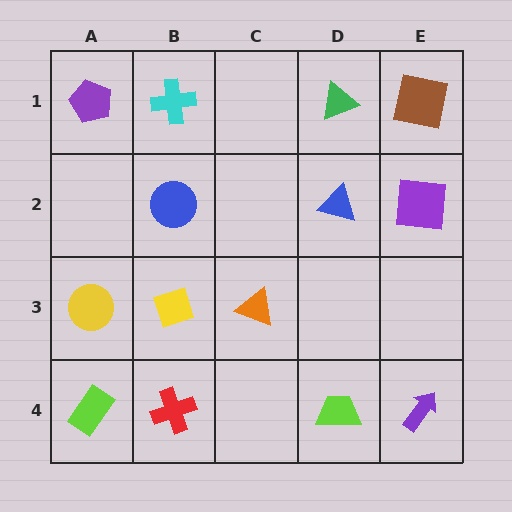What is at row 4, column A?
A lime rectangle.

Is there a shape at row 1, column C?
No, that cell is empty.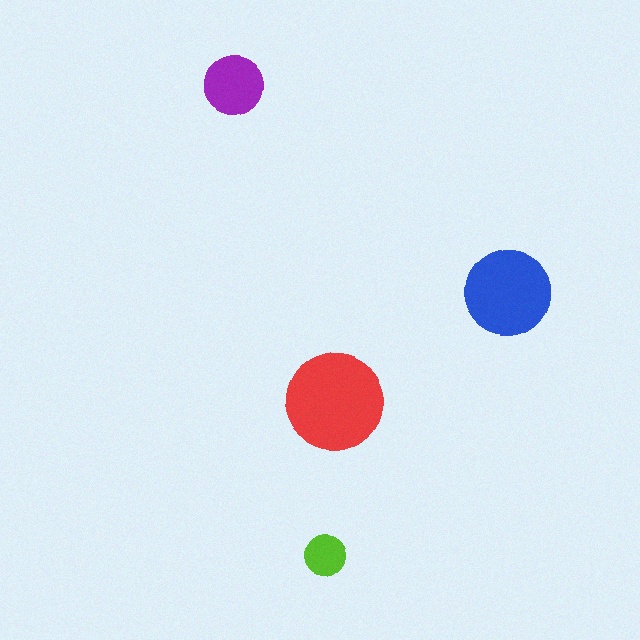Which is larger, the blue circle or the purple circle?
The blue one.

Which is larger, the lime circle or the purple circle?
The purple one.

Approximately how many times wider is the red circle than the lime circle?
About 2.5 times wider.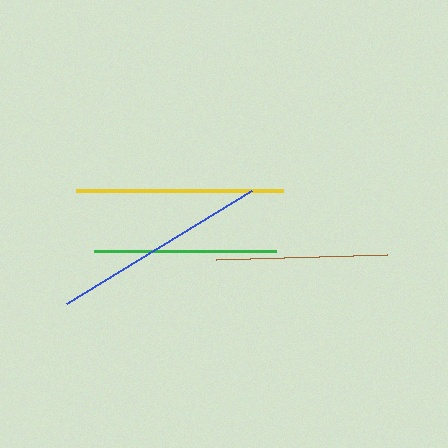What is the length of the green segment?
The green segment is approximately 182 pixels long.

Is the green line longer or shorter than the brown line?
The green line is longer than the brown line.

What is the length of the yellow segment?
The yellow segment is approximately 206 pixels long.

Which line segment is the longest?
The blue line is the longest at approximately 216 pixels.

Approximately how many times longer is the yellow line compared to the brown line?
The yellow line is approximately 1.2 times the length of the brown line.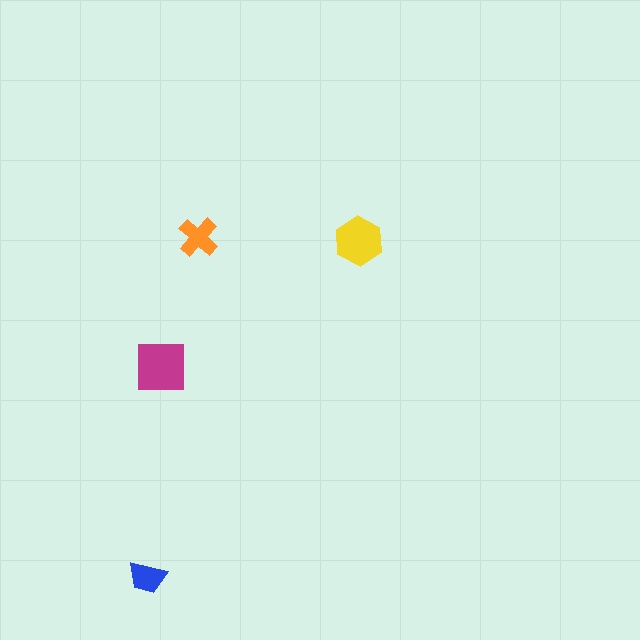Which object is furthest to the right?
The yellow hexagon is rightmost.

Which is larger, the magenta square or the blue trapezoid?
The magenta square.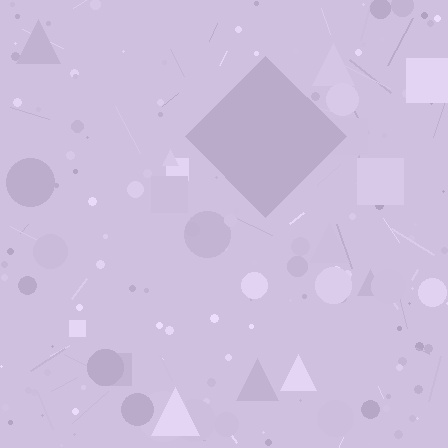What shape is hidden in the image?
A diamond is hidden in the image.